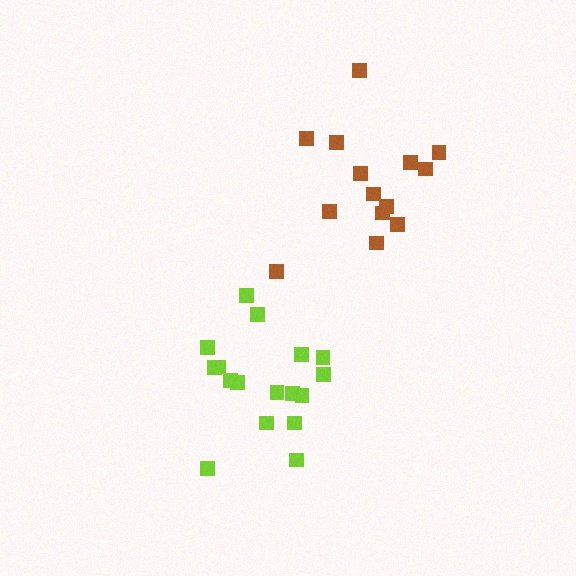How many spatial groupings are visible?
There are 2 spatial groupings.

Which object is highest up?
The brown cluster is topmost.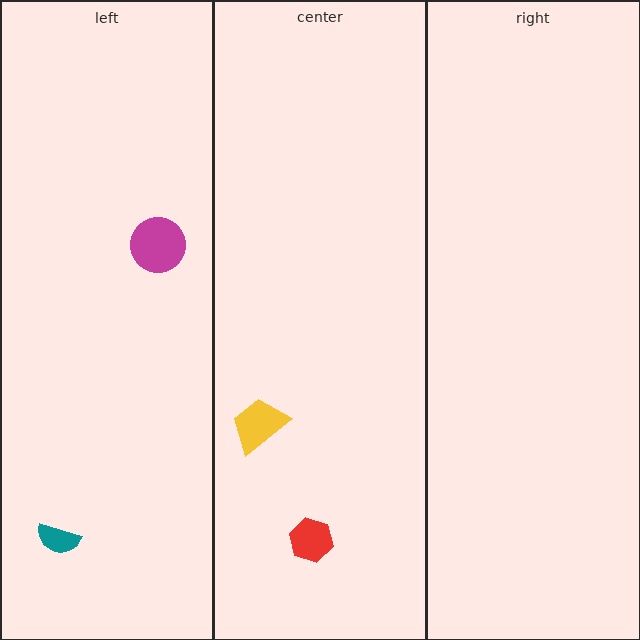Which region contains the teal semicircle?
The left region.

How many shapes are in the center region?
2.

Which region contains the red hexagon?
The center region.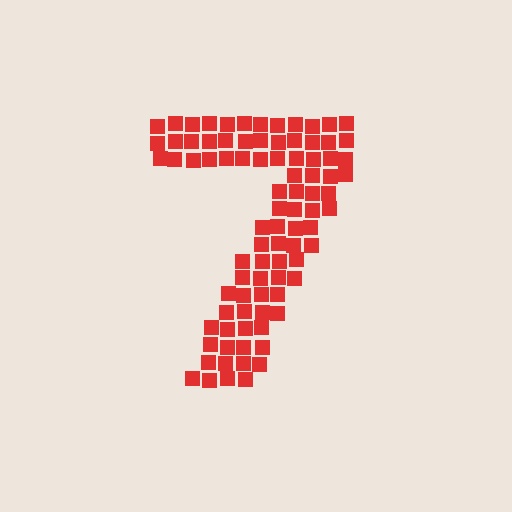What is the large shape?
The large shape is the digit 7.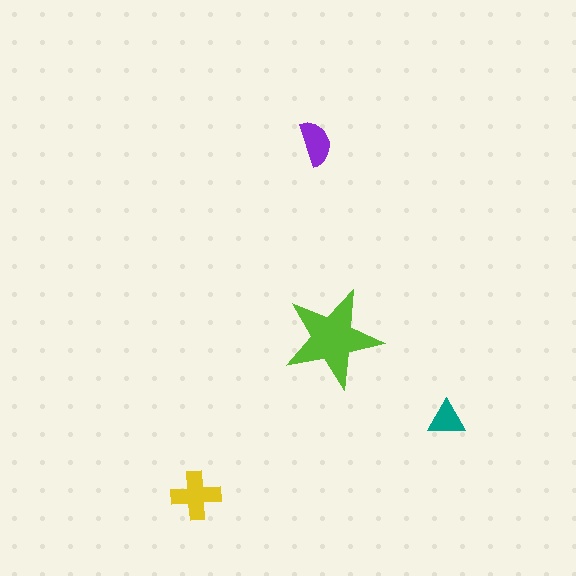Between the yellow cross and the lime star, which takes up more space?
The lime star.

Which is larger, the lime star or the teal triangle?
The lime star.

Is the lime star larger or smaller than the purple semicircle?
Larger.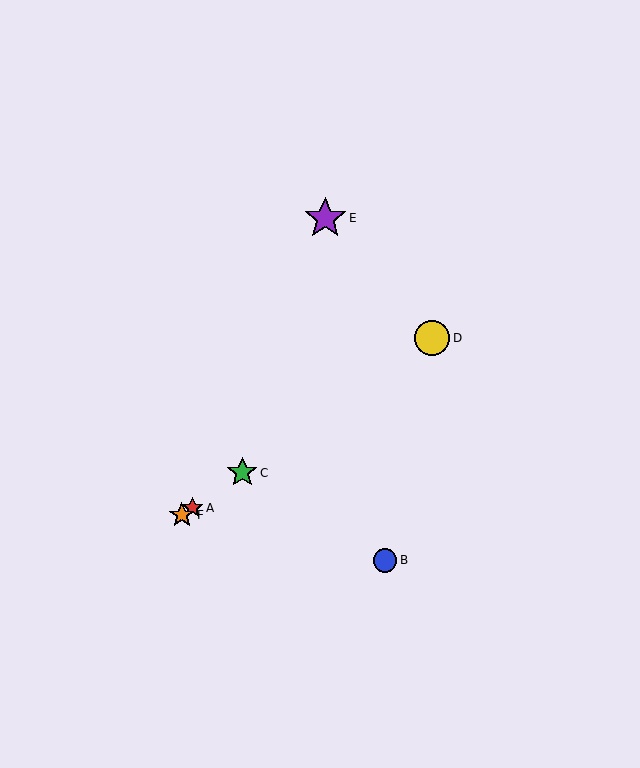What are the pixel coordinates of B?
Object B is at (385, 560).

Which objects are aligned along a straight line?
Objects A, C, D, F are aligned along a straight line.